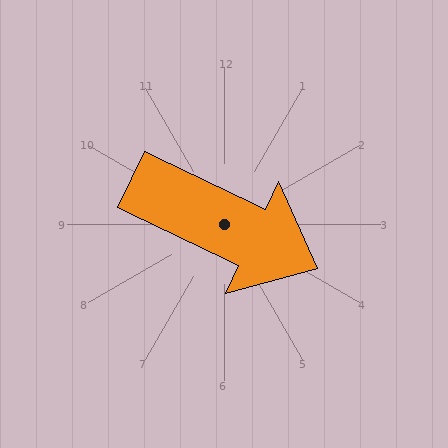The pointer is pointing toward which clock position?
Roughly 4 o'clock.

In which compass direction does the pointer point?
Southeast.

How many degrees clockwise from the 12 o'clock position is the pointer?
Approximately 116 degrees.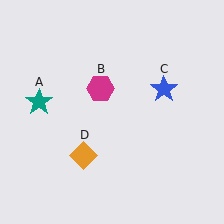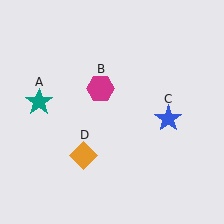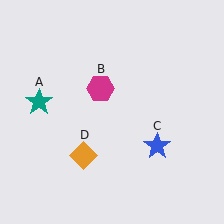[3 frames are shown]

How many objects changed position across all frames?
1 object changed position: blue star (object C).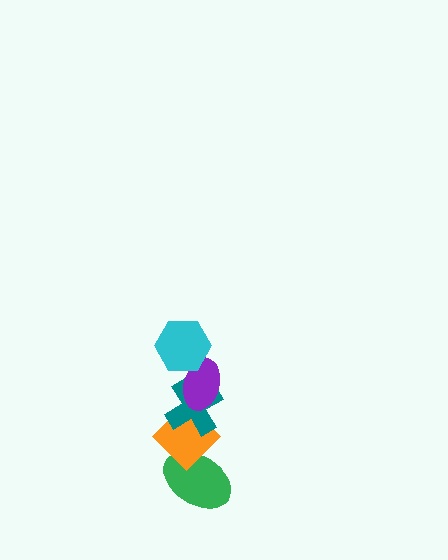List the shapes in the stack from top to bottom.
From top to bottom: the cyan hexagon, the purple ellipse, the teal cross, the orange diamond, the green ellipse.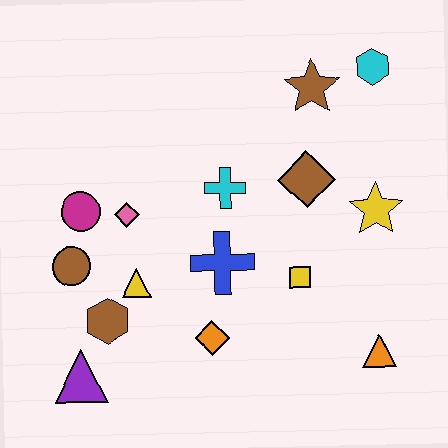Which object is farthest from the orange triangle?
The magenta circle is farthest from the orange triangle.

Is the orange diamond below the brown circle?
Yes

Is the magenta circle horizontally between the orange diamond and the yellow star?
No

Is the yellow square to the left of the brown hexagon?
No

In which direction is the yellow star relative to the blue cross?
The yellow star is to the right of the blue cross.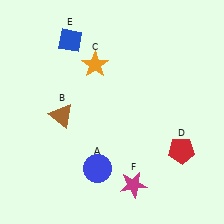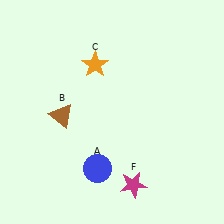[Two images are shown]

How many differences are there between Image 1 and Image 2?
There are 2 differences between the two images.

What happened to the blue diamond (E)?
The blue diamond (E) was removed in Image 2. It was in the top-left area of Image 1.